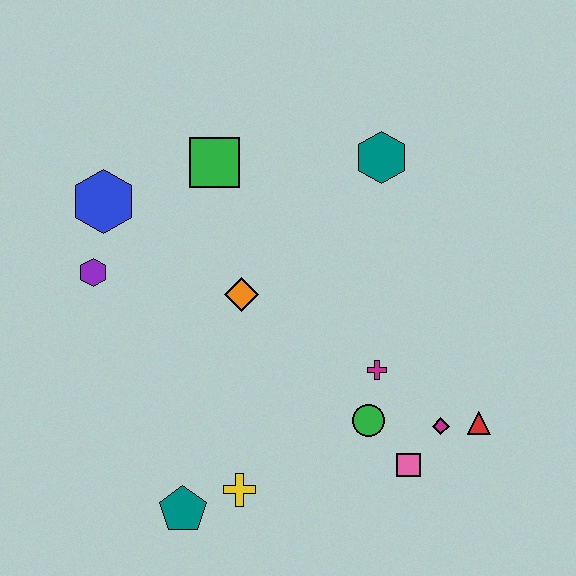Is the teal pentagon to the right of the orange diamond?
No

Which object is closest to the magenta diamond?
The red triangle is closest to the magenta diamond.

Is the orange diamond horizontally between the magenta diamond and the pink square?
No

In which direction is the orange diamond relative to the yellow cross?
The orange diamond is above the yellow cross.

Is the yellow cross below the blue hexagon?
Yes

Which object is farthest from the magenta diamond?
The blue hexagon is farthest from the magenta diamond.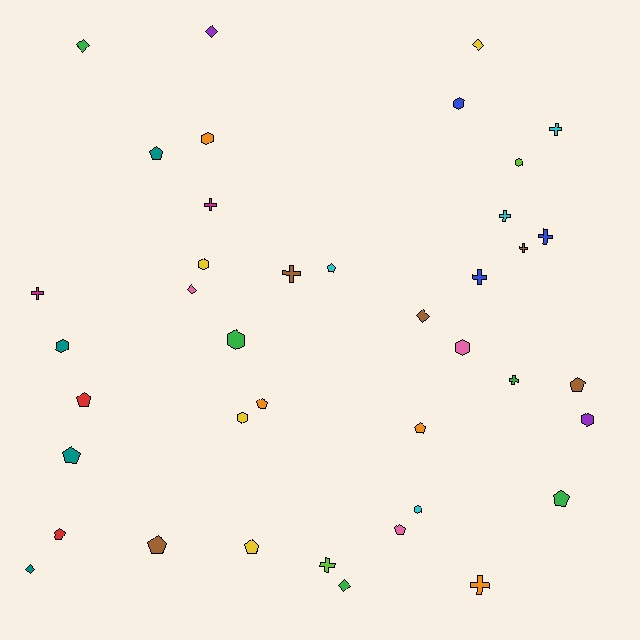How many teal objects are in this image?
There are 4 teal objects.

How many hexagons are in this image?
There are 10 hexagons.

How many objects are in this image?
There are 40 objects.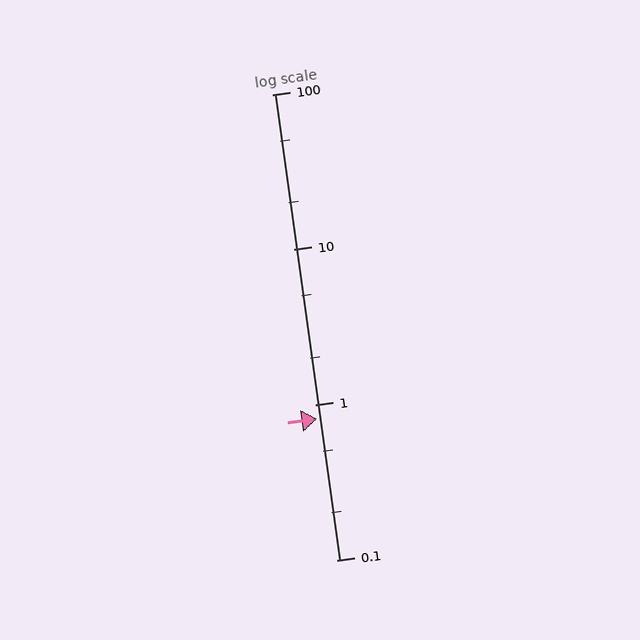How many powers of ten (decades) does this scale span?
The scale spans 3 decades, from 0.1 to 100.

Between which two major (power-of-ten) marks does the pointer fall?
The pointer is between 0.1 and 1.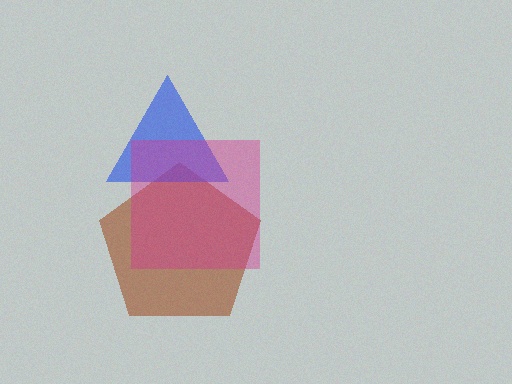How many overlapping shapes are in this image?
There are 3 overlapping shapes in the image.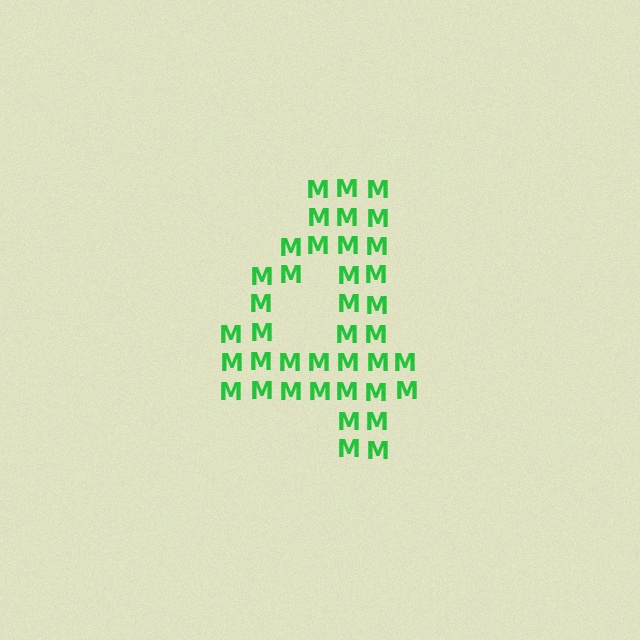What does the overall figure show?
The overall figure shows the digit 4.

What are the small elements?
The small elements are letter M's.